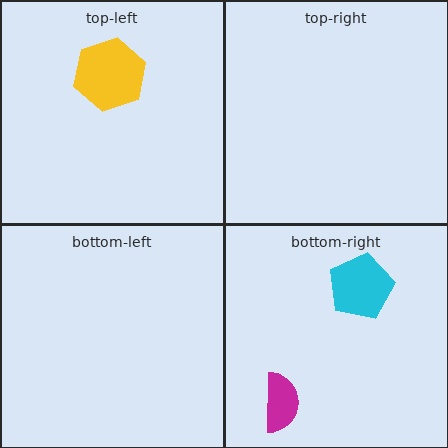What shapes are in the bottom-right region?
The cyan pentagon, the magenta semicircle.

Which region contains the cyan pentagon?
The bottom-right region.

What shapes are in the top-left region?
The yellow hexagon.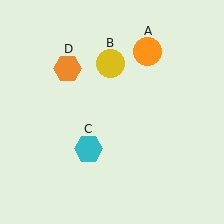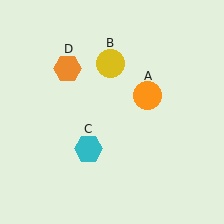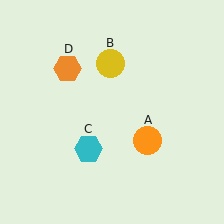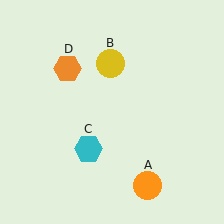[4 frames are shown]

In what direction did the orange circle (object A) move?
The orange circle (object A) moved down.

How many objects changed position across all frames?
1 object changed position: orange circle (object A).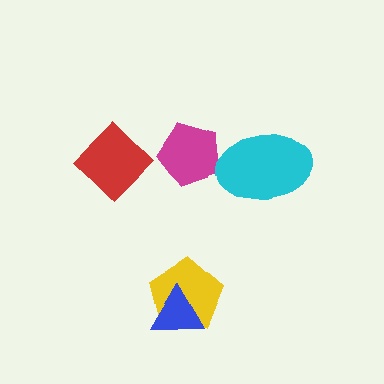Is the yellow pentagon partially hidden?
Yes, it is partially covered by another shape.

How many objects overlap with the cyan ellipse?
0 objects overlap with the cyan ellipse.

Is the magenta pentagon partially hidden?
No, no other shape covers it.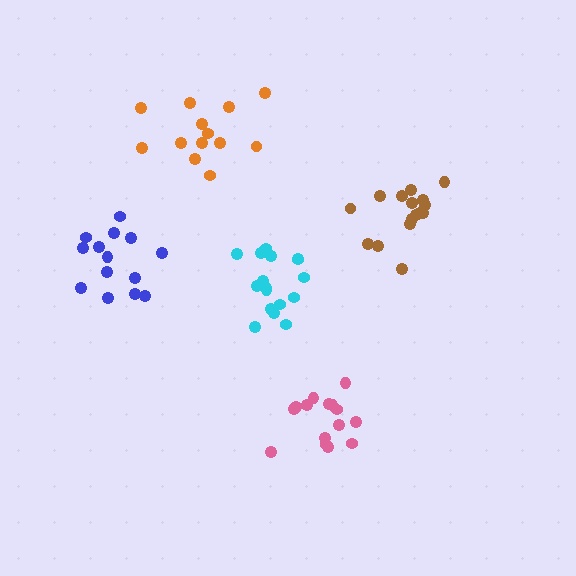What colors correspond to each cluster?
The clusters are colored: pink, brown, blue, cyan, orange.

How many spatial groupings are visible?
There are 5 spatial groupings.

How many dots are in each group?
Group 1: 15 dots, Group 2: 16 dots, Group 3: 14 dots, Group 4: 17 dots, Group 5: 13 dots (75 total).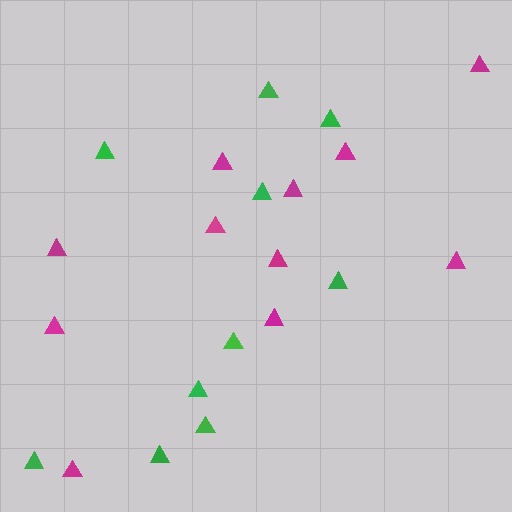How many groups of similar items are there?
There are 2 groups: one group of magenta triangles (11) and one group of green triangles (10).